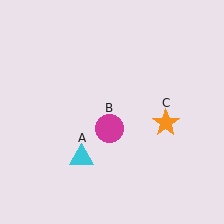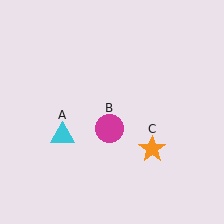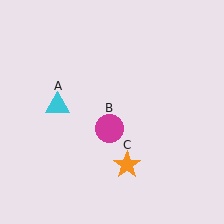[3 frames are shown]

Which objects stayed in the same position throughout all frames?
Magenta circle (object B) remained stationary.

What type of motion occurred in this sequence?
The cyan triangle (object A), orange star (object C) rotated clockwise around the center of the scene.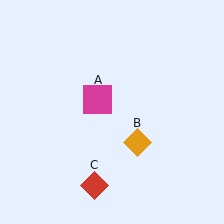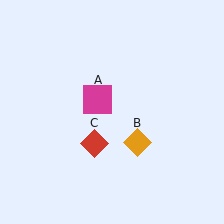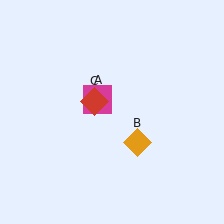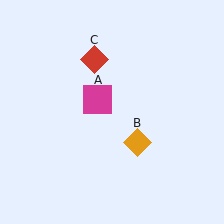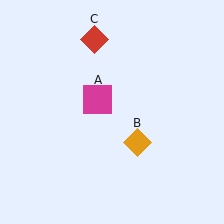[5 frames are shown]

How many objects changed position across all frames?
1 object changed position: red diamond (object C).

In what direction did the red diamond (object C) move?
The red diamond (object C) moved up.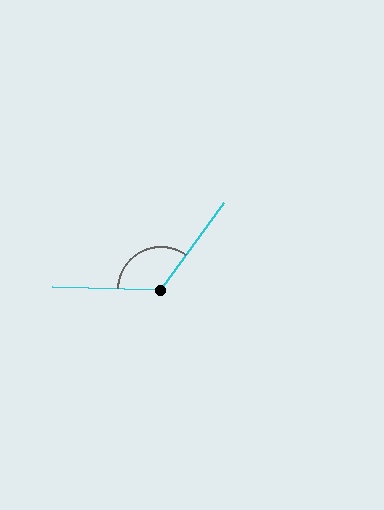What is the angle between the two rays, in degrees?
Approximately 125 degrees.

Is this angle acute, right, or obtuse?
It is obtuse.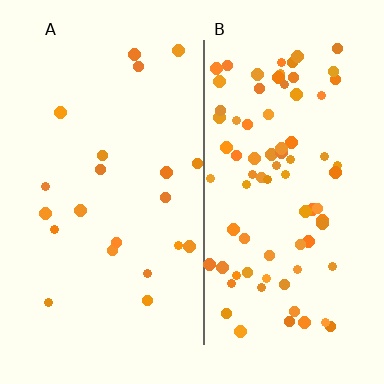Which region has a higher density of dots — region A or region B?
B (the right).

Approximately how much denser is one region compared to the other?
Approximately 3.9× — region B over region A.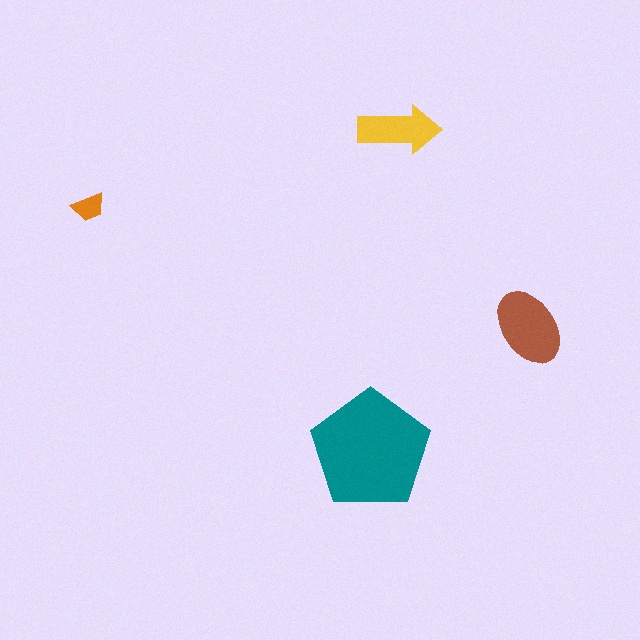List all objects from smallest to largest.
The orange trapezoid, the yellow arrow, the brown ellipse, the teal pentagon.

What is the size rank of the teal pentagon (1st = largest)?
1st.